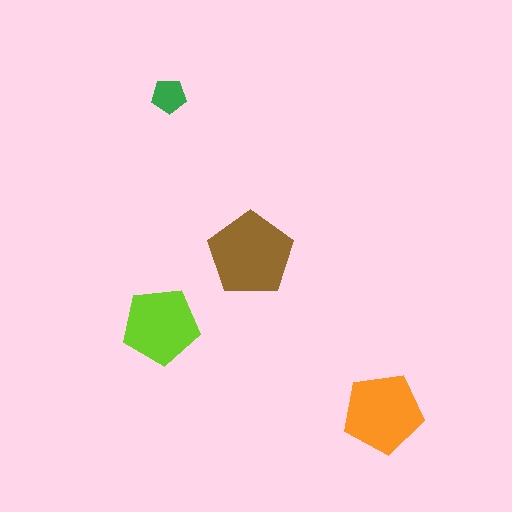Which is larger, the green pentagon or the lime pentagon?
The lime one.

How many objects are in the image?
There are 4 objects in the image.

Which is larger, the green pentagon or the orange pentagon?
The orange one.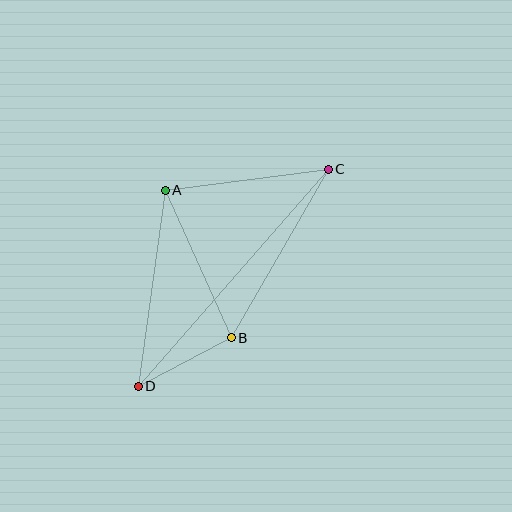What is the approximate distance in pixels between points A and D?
The distance between A and D is approximately 198 pixels.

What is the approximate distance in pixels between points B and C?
The distance between B and C is approximately 195 pixels.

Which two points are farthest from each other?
Points C and D are farthest from each other.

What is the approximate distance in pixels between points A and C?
The distance between A and C is approximately 164 pixels.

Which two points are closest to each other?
Points B and D are closest to each other.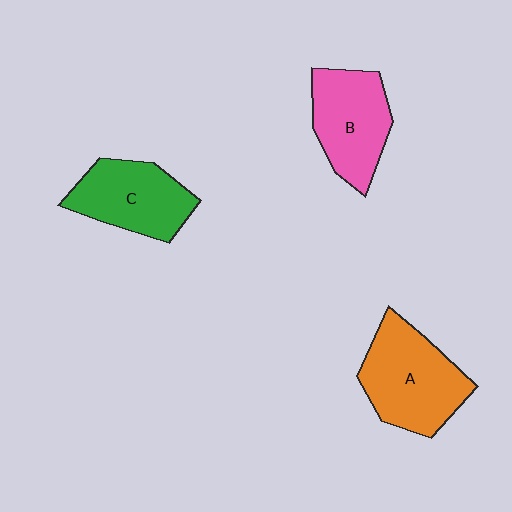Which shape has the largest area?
Shape A (orange).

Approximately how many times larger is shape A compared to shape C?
Approximately 1.2 times.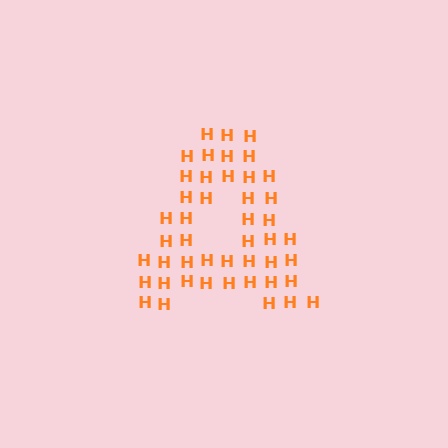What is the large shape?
The large shape is the letter A.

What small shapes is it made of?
It is made of small letter H's.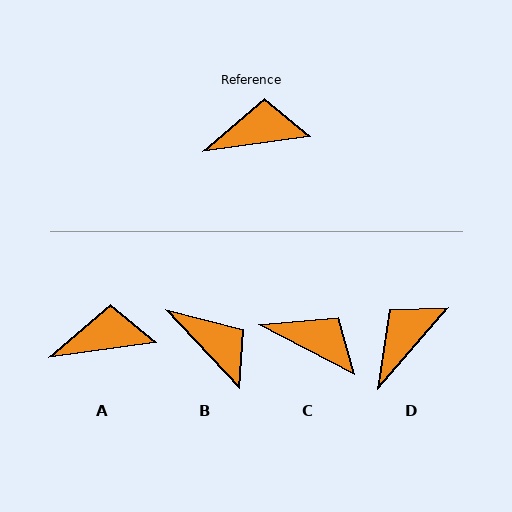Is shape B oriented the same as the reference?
No, it is off by about 55 degrees.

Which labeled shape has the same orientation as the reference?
A.